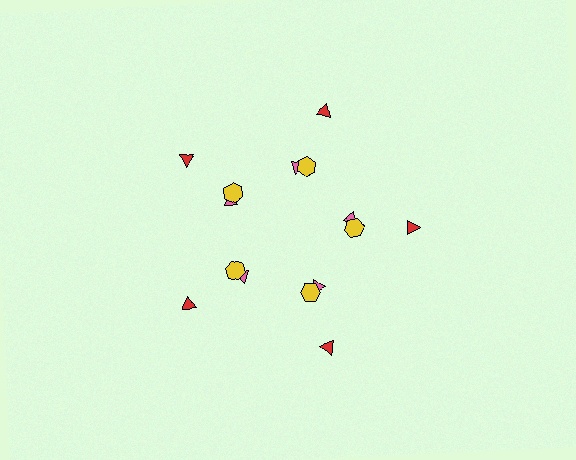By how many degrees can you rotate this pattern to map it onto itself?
The pattern maps onto itself every 72 degrees of rotation.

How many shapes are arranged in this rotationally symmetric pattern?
There are 15 shapes, arranged in 5 groups of 3.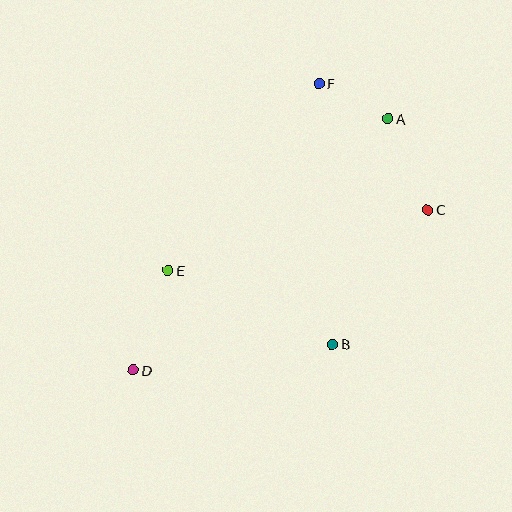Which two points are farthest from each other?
Points A and D are farthest from each other.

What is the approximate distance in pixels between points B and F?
The distance between B and F is approximately 261 pixels.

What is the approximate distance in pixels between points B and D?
The distance between B and D is approximately 201 pixels.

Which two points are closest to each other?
Points A and F are closest to each other.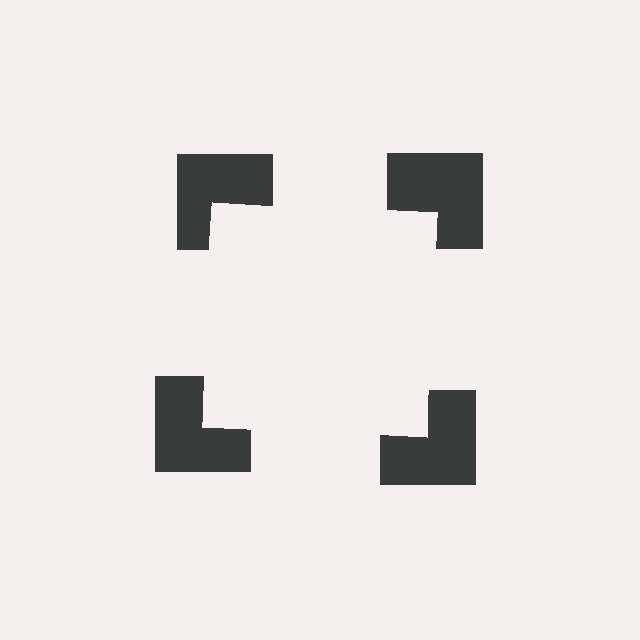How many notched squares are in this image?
There are 4 — one at each vertex of the illusory square.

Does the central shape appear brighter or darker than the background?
It typically appears slightly brighter than the background, even though no actual brightness change is drawn.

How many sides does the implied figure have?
4 sides.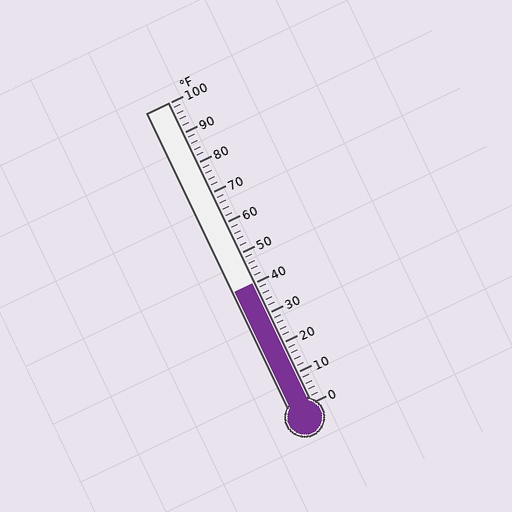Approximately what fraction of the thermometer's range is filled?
The thermometer is filled to approximately 40% of its range.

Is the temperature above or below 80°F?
The temperature is below 80°F.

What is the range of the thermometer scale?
The thermometer scale ranges from 0°F to 100°F.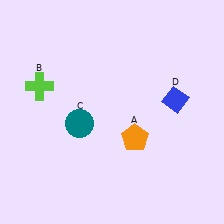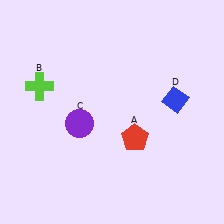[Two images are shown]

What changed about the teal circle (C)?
In Image 1, C is teal. In Image 2, it changed to purple.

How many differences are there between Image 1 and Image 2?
There are 2 differences between the two images.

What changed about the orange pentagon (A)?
In Image 1, A is orange. In Image 2, it changed to red.